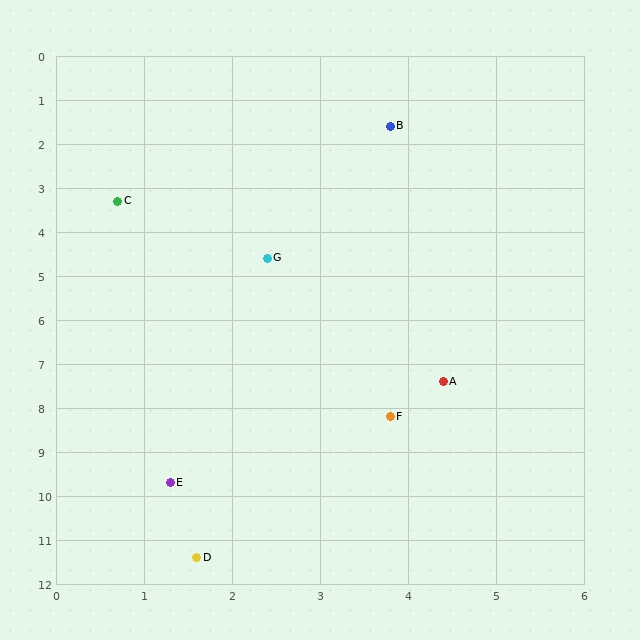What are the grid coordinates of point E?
Point E is at approximately (1.3, 9.7).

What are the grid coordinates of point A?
Point A is at approximately (4.4, 7.4).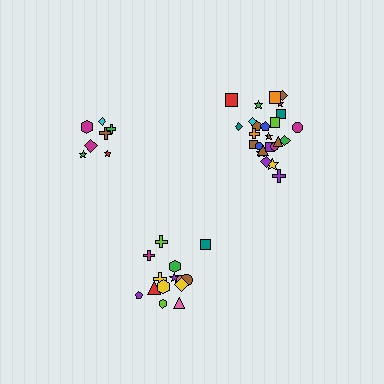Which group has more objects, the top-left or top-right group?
The top-right group.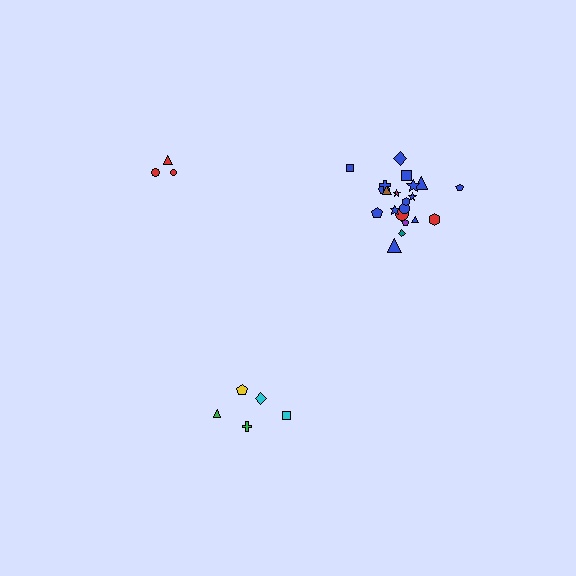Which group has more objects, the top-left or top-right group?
The top-right group.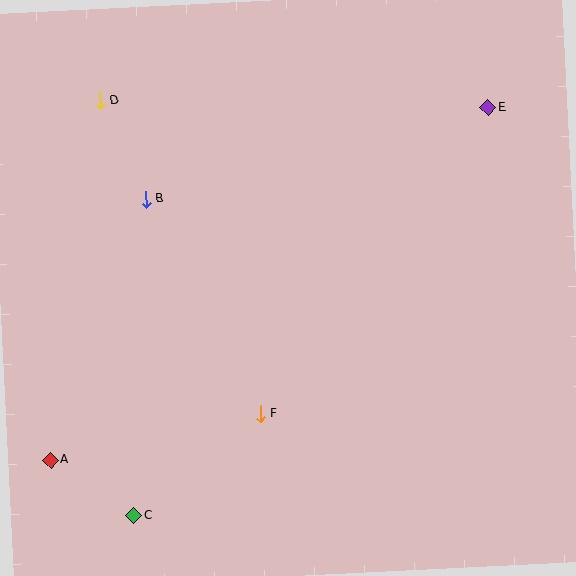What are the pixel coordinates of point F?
Point F is at (261, 414).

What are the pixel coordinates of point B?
Point B is at (146, 199).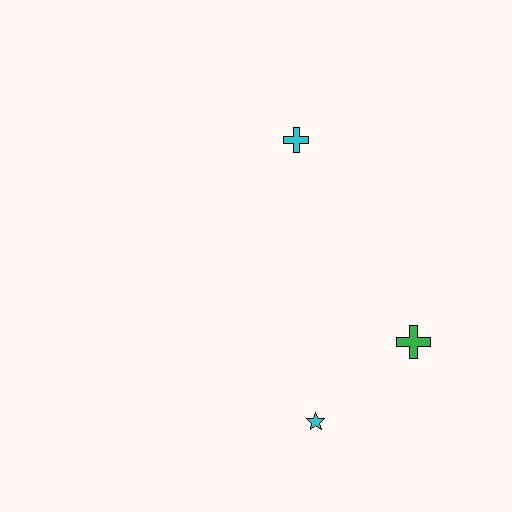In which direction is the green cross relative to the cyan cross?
The green cross is below the cyan cross.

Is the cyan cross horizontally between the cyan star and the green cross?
No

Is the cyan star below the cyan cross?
Yes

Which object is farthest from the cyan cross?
The cyan star is farthest from the cyan cross.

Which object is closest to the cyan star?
The green cross is closest to the cyan star.